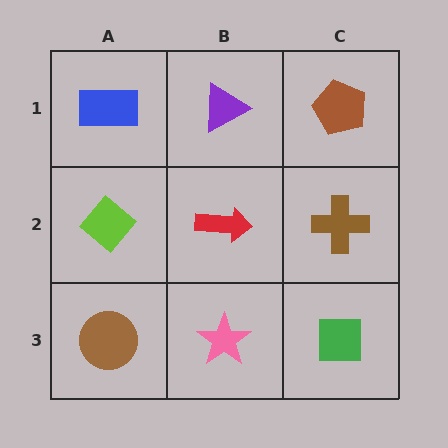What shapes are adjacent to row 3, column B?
A red arrow (row 2, column B), a brown circle (row 3, column A), a green square (row 3, column C).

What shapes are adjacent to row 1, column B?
A red arrow (row 2, column B), a blue rectangle (row 1, column A), a brown pentagon (row 1, column C).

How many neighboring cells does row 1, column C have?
2.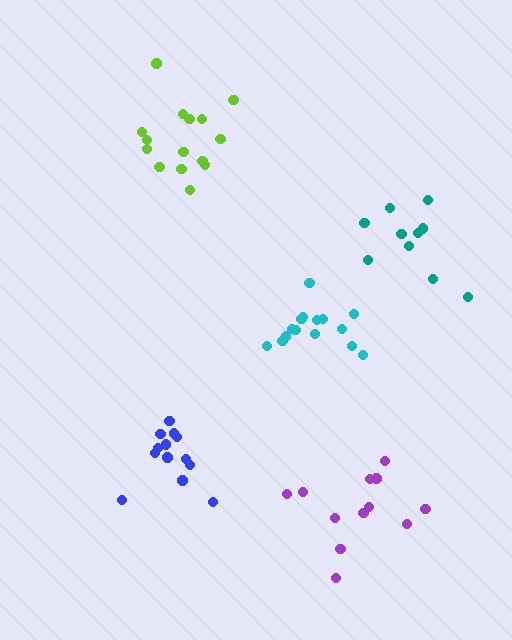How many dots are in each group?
Group 1: 10 dots, Group 2: 12 dots, Group 3: 13 dots, Group 4: 15 dots, Group 5: 15 dots (65 total).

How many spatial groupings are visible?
There are 5 spatial groupings.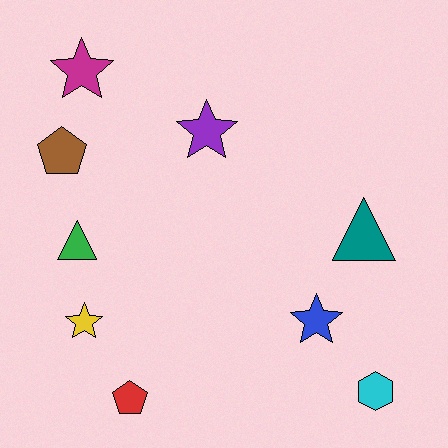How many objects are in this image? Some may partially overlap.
There are 9 objects.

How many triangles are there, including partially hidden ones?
There are 2 triangles.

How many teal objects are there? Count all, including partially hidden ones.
There is 1 teal object.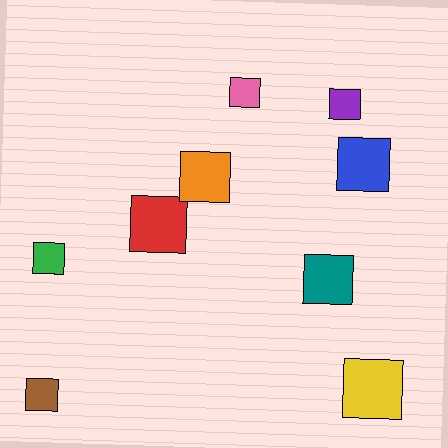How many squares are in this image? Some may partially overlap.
There are 9 squares.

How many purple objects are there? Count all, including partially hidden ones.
There is 1 purple object.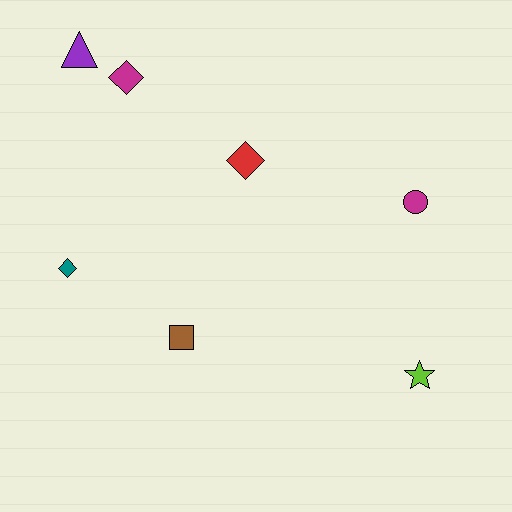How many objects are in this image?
There are 7 objects.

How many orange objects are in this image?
There are no orange objects.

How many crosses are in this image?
There are no crosses.